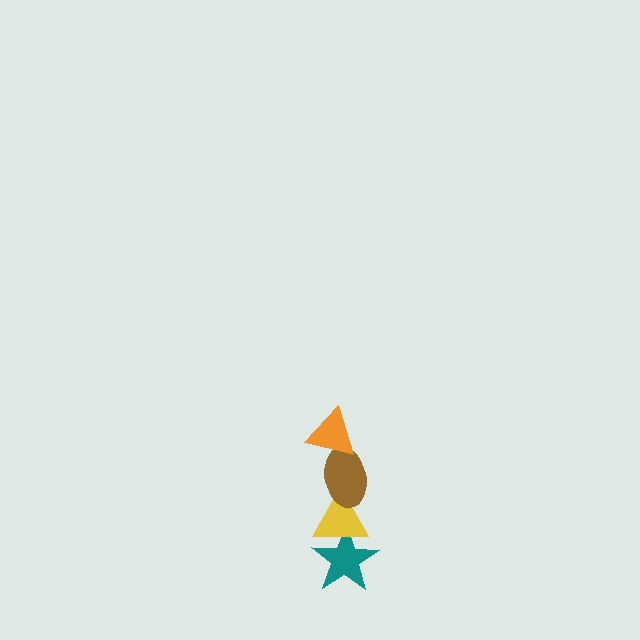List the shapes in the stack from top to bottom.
From top to bottom: the orange triangle, the brown ellipse, the yellow triangle, the teal star.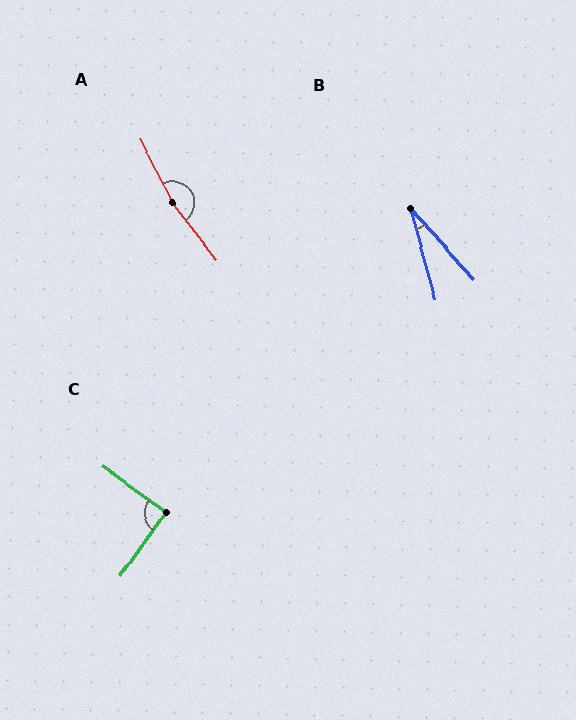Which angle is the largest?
A, at approximately 169 degrees.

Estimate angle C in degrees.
Approximately 91 degrees.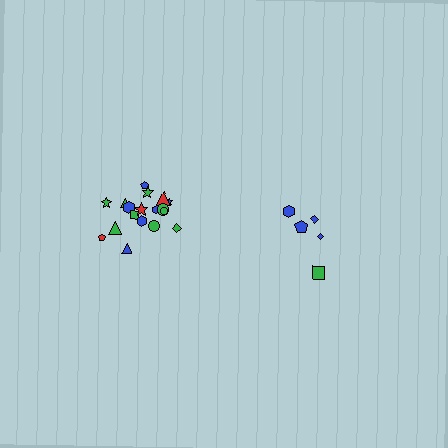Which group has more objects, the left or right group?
The left group.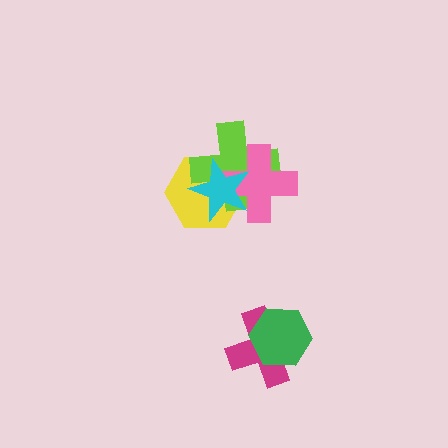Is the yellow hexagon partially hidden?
Yes, it is partially covered by another shape.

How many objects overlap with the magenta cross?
1 object overlaps with the magenta cross.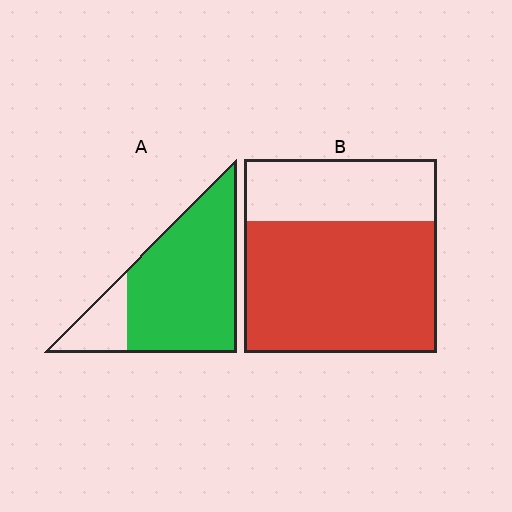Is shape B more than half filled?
Yes.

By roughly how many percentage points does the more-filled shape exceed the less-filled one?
By roughly 15 percentage points (A over B).